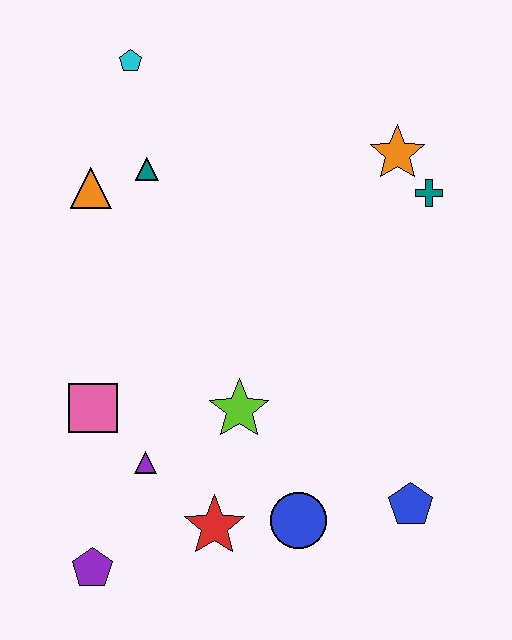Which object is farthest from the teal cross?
The purple pentagon is farthest from the teal cross.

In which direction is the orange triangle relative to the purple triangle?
The orange triangle is above the purple triangle.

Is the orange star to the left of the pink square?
No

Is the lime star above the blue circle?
Yes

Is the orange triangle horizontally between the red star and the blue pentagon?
No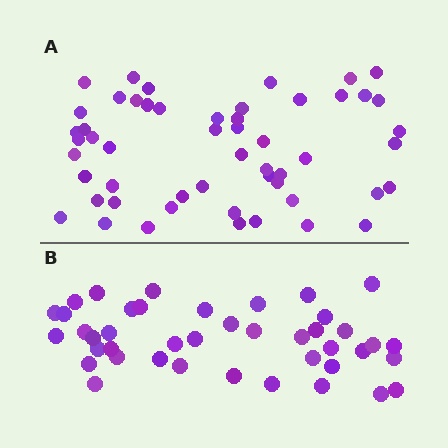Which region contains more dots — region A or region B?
Region A (the top region) has more dots.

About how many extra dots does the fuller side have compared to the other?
Region A has roughly 12 or so more dots than region B.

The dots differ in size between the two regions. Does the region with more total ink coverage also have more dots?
No. Region B has more total ink coverage because its dots are larger, but region A actually contains more individual dots. Total area can be misleading — the number of items is what matters here.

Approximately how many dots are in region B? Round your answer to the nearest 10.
About 40 dots. (The exact count is 42, which rounds to 40.)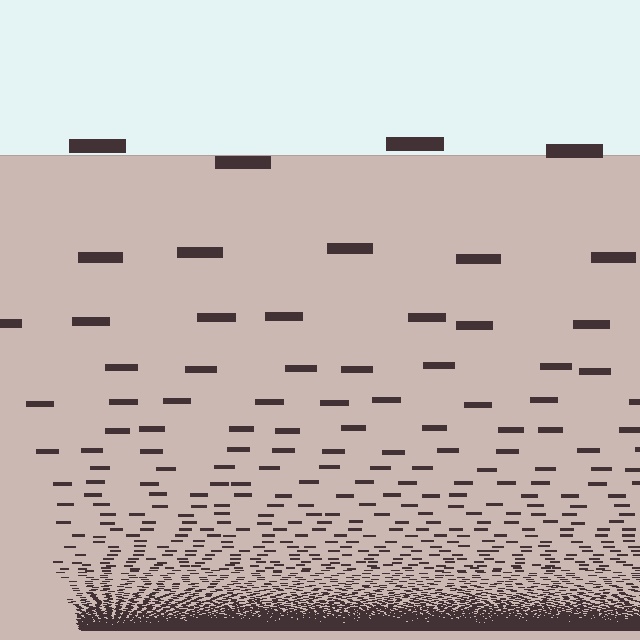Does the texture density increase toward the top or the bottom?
Density increases toward the bottom.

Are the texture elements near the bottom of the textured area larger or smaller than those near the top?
Smaller. The gradient is inverted — elements near the bottom are smaller and denser.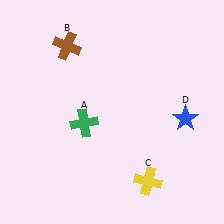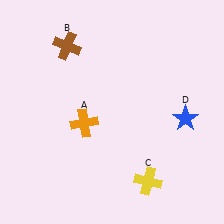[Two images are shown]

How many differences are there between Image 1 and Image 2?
There is 1 difference between the two images.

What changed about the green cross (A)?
In Image 1, A is green. In Image 2, it changed to orange.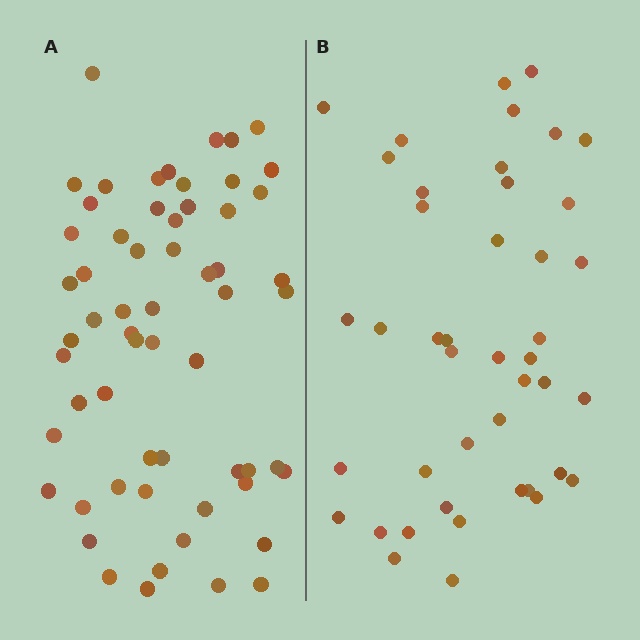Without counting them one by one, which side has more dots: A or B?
Region A (the left region) has more dots.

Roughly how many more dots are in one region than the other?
Region A has approximately 15 more dots than region B.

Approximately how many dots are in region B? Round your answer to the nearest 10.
About 40 dots. (The exact count is 43, which rounds to 40.)